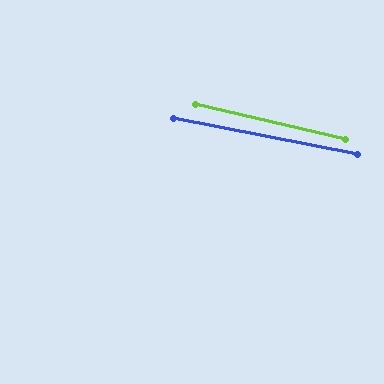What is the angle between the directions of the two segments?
Approximately 2 degrees.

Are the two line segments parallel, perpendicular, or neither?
Parallel — their directions differ by only 1.8°.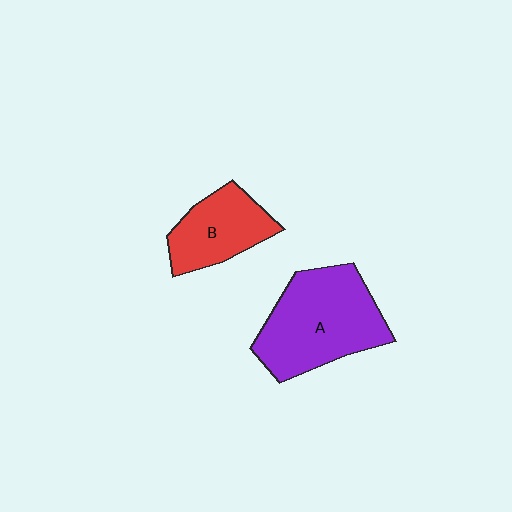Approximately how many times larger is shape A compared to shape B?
Approximately 1.7 times.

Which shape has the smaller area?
Shape B (red).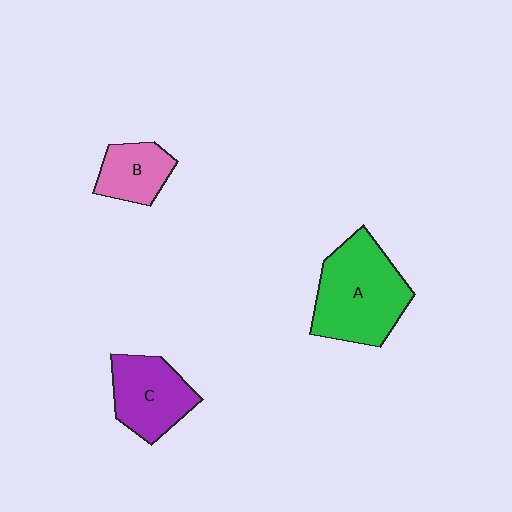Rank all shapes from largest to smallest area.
From largest to smallest: A (green), C (purple), B (pink).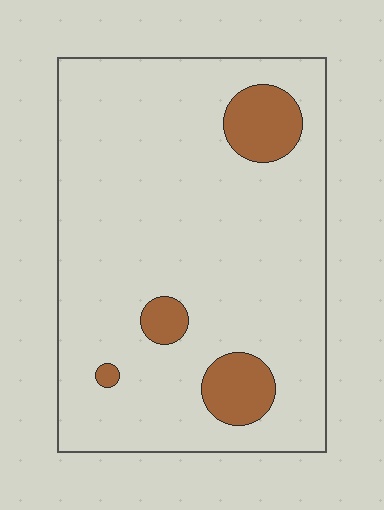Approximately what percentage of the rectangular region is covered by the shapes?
Approximately 10%.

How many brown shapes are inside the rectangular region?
4.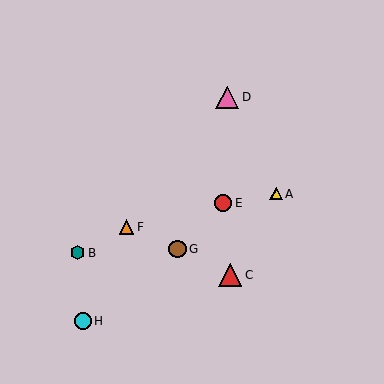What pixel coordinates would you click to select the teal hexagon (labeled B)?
Click at (78, 253) to select the teal hexagon B.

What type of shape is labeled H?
Shape H is a cyan circle.